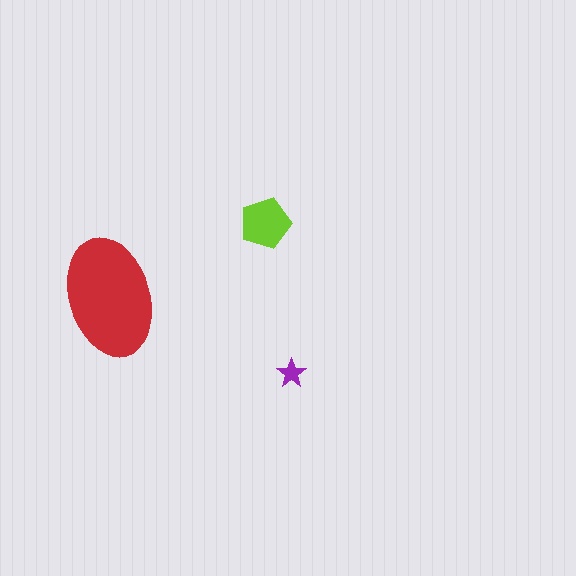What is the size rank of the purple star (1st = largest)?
3rd.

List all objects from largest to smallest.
The red ellipse, the lime pentagon, the purple star.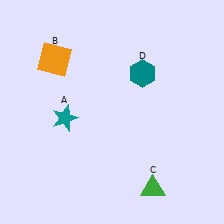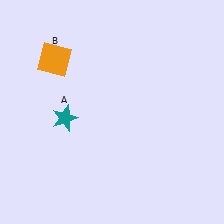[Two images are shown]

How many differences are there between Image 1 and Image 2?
There are 2 differences between the two images.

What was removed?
The green triangle (C), the teal hexagon (D) were removed in Image 2.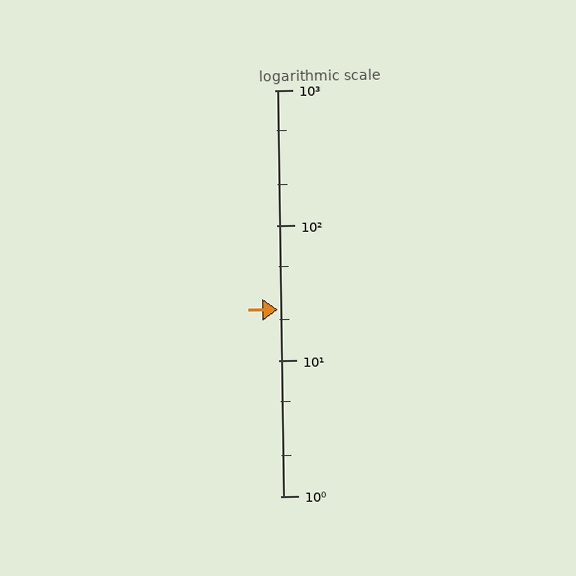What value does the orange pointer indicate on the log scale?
The pointer indicates approximately 24.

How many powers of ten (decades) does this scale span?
The scale spans 3 decades, from 1 to 1000.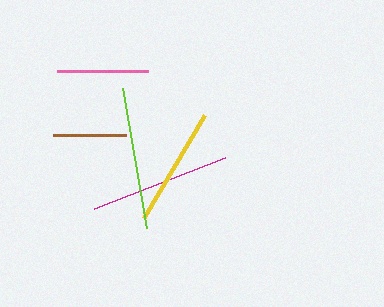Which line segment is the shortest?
The brown line is the shortest at approximately 73 pixels.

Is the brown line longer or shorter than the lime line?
The lime line is longer than the brown line.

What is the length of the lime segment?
The lime segment is approximately 142 pixels long.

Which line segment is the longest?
The lime line is the longest at approximately 142 pixels.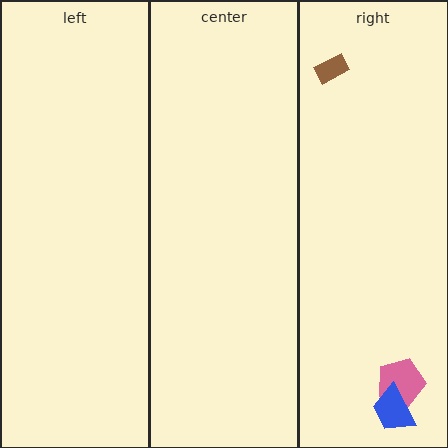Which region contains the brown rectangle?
The right region.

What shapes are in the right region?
The brown rectangle, the pink pentagon, the blue trapezoid.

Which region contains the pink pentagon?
The right region.